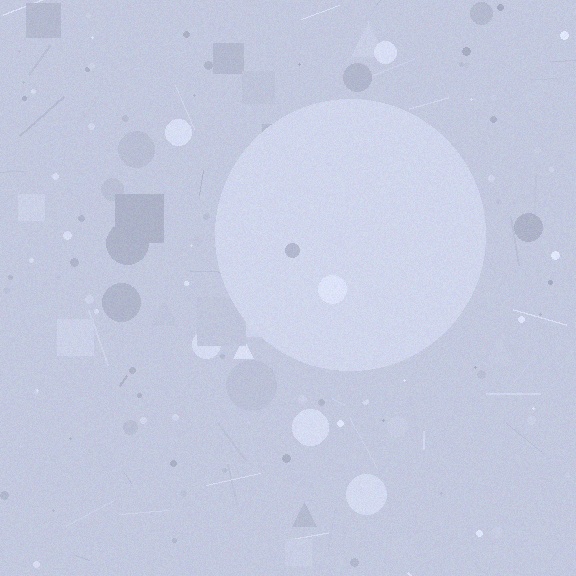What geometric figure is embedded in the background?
A circle is embedded in the background.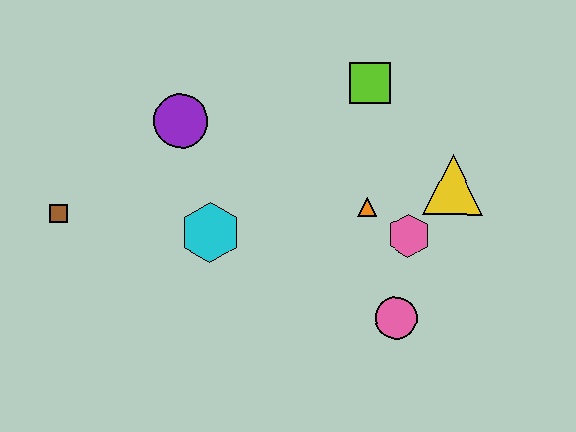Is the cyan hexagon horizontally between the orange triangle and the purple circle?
Yes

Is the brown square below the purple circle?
Yes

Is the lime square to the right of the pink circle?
No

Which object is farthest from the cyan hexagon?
The yellow triangle is farthest from the cyan hexagon.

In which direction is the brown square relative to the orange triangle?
The brown square is to the left of the orange triangle.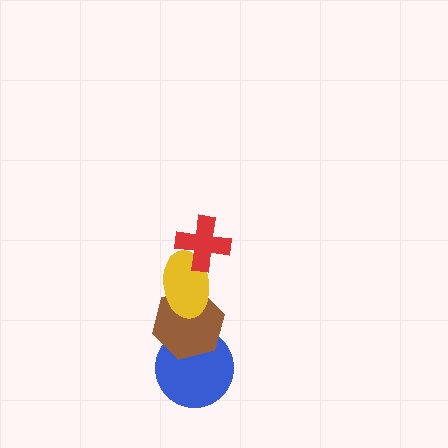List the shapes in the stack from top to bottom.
From top to bottom: the red cross, the yellow ellipse, the brown hexagon, the blue circle.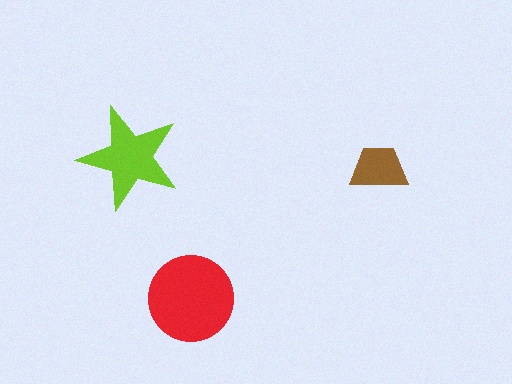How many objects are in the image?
There are 3 objects in the image.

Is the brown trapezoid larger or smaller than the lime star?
Smaller.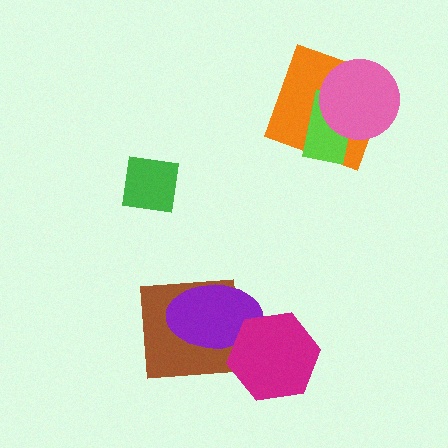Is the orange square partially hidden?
Yes, it is partially covered by another shape.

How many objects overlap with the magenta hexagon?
1 object overlaps with the magenta hexagon.